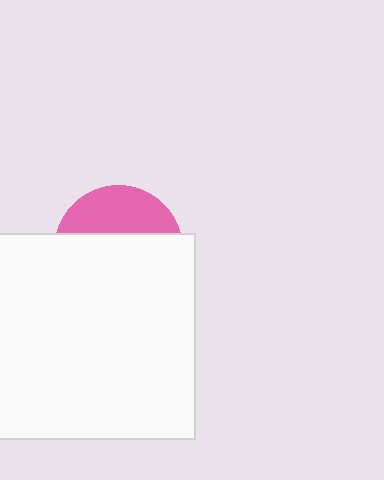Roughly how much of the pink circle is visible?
A small part of it is visible (roughly 34%).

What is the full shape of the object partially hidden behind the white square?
The partially hidden object is a pink circle.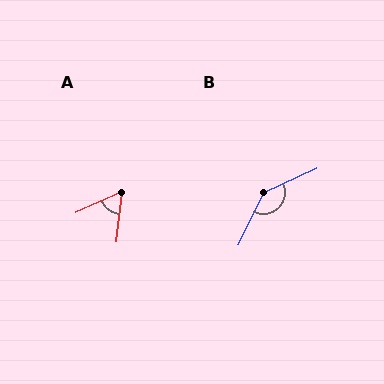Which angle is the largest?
B, at approximately 140 degrees.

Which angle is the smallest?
A, at approximately 59 degrees.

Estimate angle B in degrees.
Approximately 140 degrees.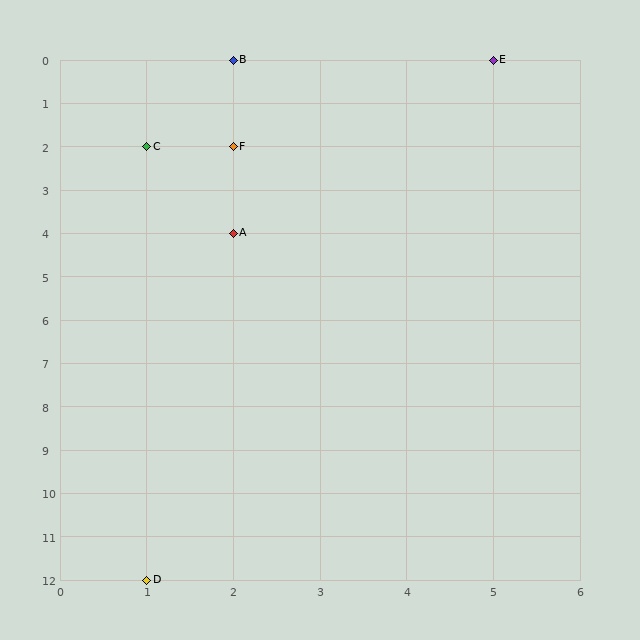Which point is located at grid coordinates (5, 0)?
Point E is at (5, 0).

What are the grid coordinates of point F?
Point F is at grid coordinates (2, 2).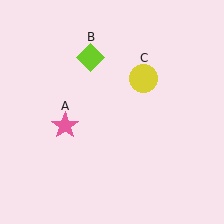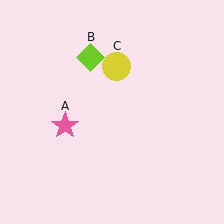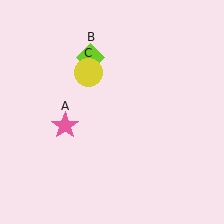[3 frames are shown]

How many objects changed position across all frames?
1 object changed position: yellow circle (object C).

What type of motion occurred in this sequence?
The yellow circle (object C) rotated counterclockwise around the center of the scene.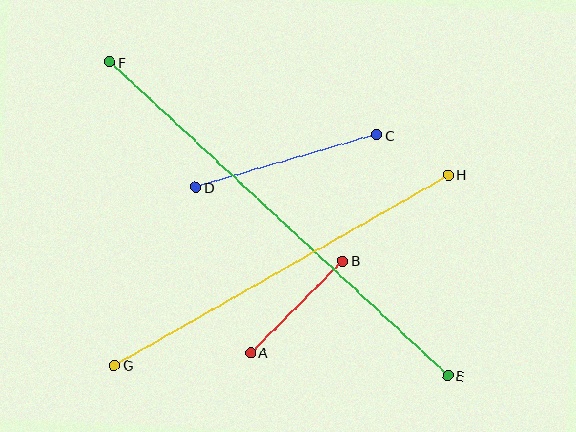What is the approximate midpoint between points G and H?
The midpoint is at approximately (281, 270) pixels.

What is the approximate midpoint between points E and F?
The midpoint is at approximately (279, 219) pixels.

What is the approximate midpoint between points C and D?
The midpoint is at approximately (286, 161) pixels.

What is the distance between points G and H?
The distance is approximately 384 pixels.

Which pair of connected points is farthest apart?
Points E and F are farthest apart.